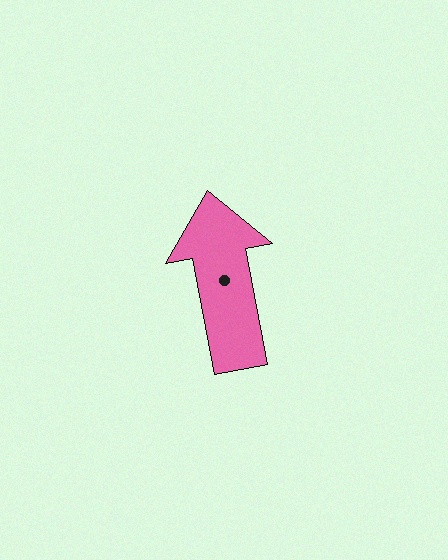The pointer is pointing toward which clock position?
Roughly 12 o'clock.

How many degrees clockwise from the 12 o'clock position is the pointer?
Approximately 349 degrees.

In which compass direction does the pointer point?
North.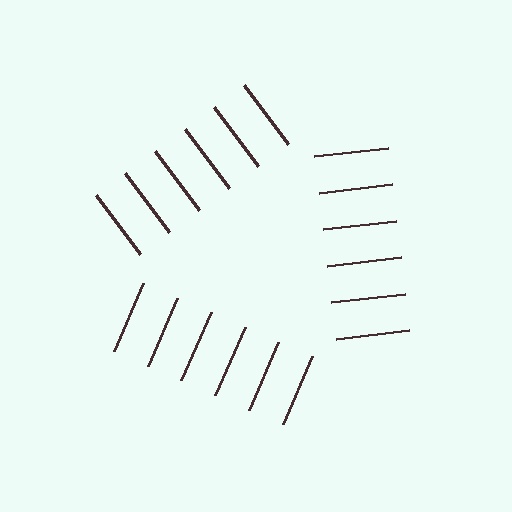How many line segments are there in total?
18 — 6 along each of the 3 edges.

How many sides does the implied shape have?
3 sides — the line-ends trace a triangle.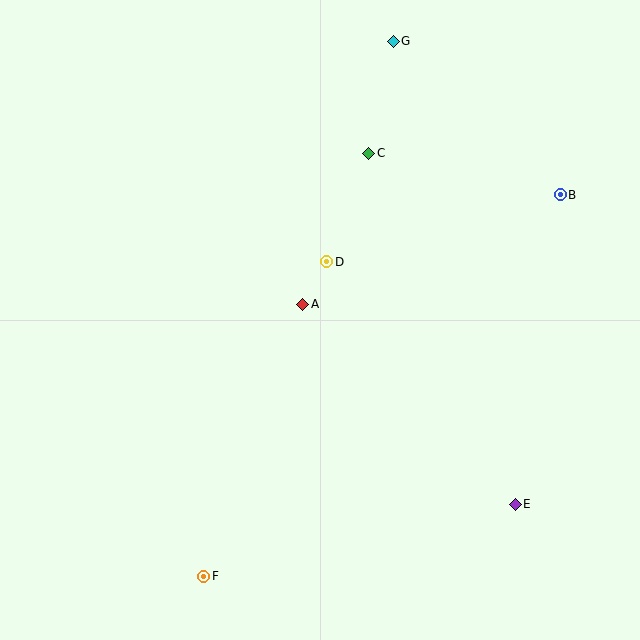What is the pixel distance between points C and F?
The distance between C and F is 454 pixels.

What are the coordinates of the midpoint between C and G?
The midpoint between C and G is at (381, 97).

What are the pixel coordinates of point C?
Point C is at (369, 153).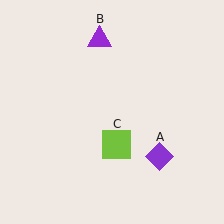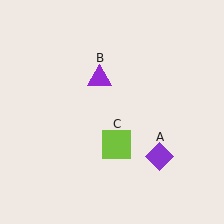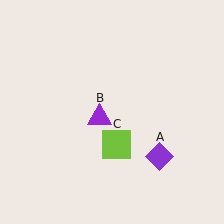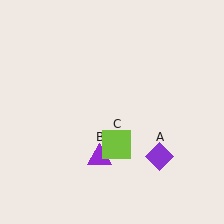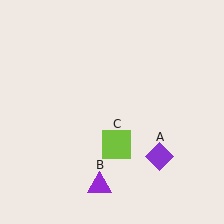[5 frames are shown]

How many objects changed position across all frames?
1 object changed position: purple triangle (object B).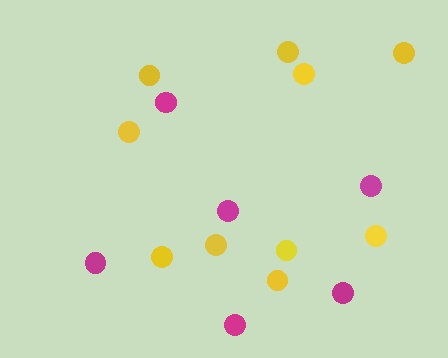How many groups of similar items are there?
There are 2 groups: one group of magenta circles (6) and one group of yellow circles (10).